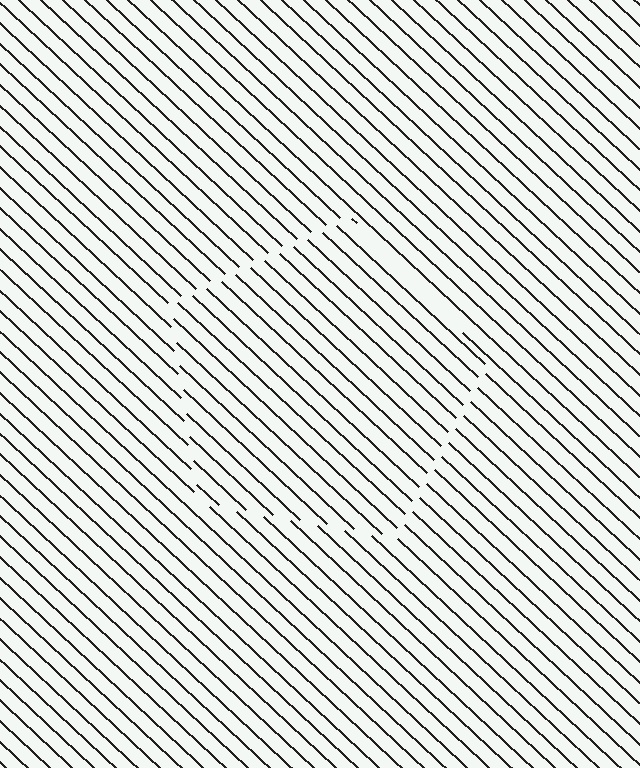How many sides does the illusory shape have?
5 sides — the line-ends trace a pentagon.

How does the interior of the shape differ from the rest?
The interior of the shape contains the same grating, shifted by half a period — the contour is defined by the phase discontinuity where line-ends from the inner and outer gratings abut.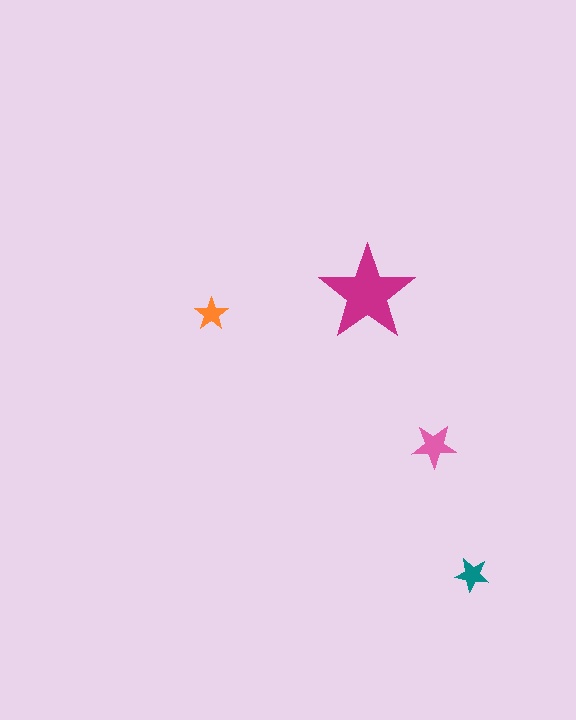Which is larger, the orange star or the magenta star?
The magenta one.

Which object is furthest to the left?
The orange star is leftmost.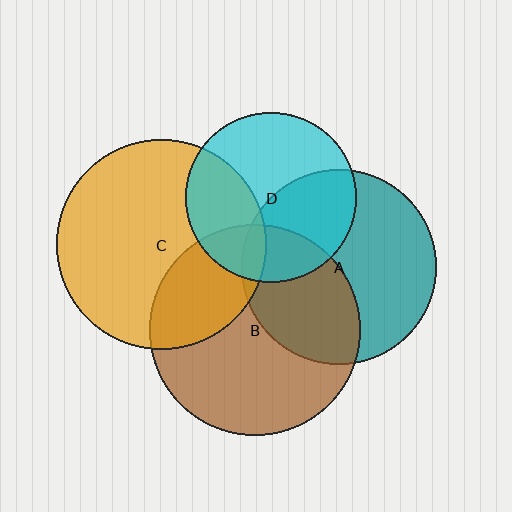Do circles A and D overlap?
Yes.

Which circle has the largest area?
Circle B (brown).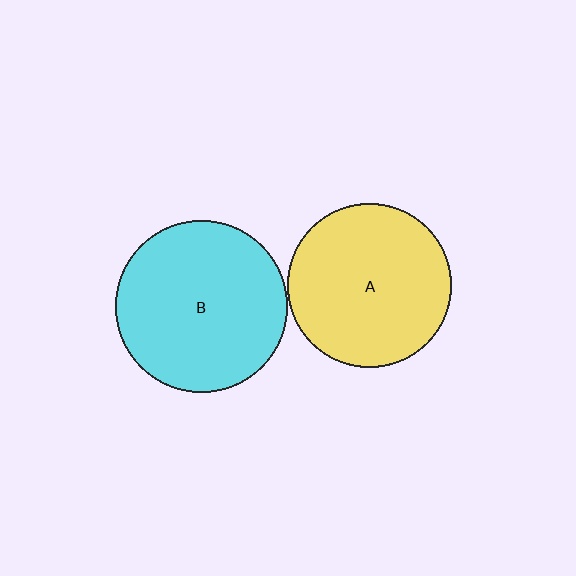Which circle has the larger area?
Circle B (cyan).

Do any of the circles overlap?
No, none of the circles overlap.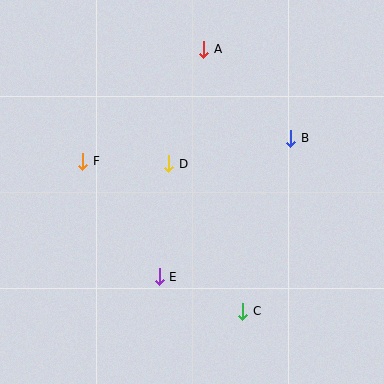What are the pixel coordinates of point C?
Point C is at (243, 311).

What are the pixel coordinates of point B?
Point B is at (291, 138).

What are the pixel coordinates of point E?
Point E is at (159, 277).